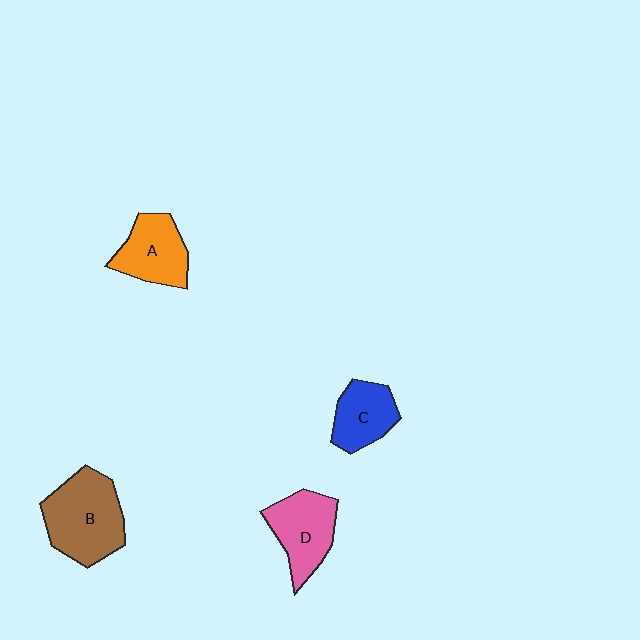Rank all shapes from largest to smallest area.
From largest to smallest: B (brown), D (pink), A (orange), C (blue).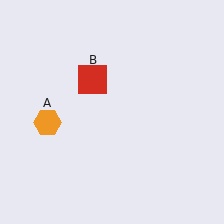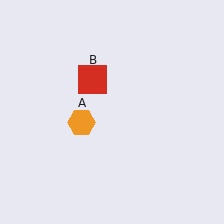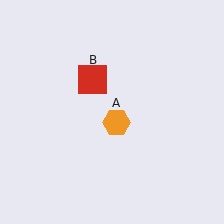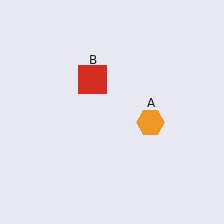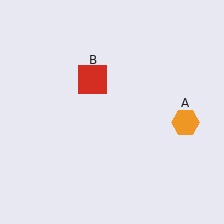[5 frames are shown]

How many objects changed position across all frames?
1 object changed position: orange hexagon (object A).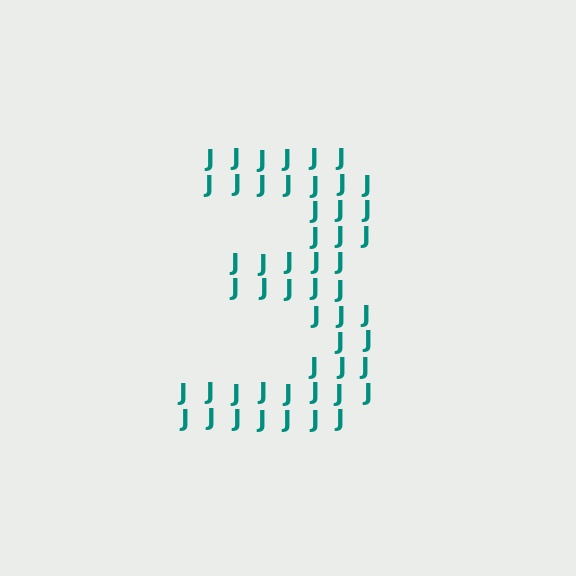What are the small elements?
The small elements are letter J's.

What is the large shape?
The large shape is the digit 3.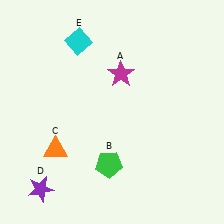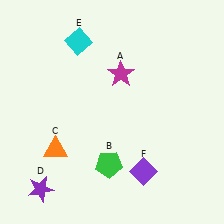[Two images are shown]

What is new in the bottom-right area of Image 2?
A purple diamond (F) was added in the bottom-right area of Image 2.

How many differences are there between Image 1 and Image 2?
There is 1 difference between the two images.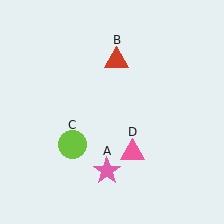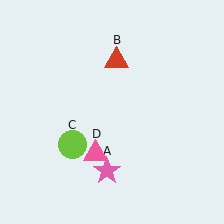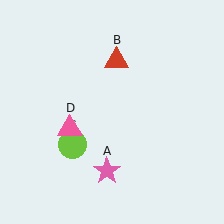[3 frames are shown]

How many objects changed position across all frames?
1 object changed position: pink triangle (object D).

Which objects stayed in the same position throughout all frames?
Pink star (object A) and red triangle (object B) and lime circle (object C) remained stationary.